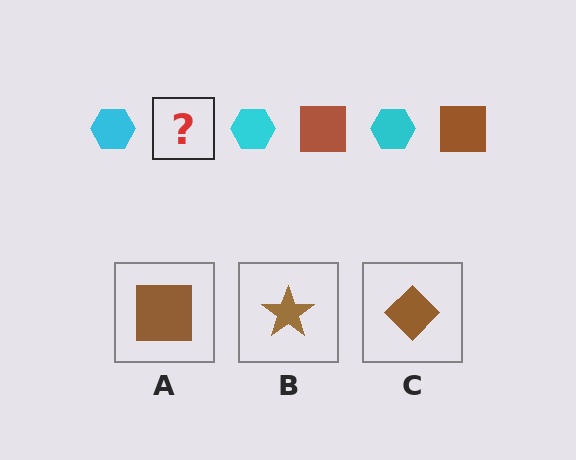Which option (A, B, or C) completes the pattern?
A.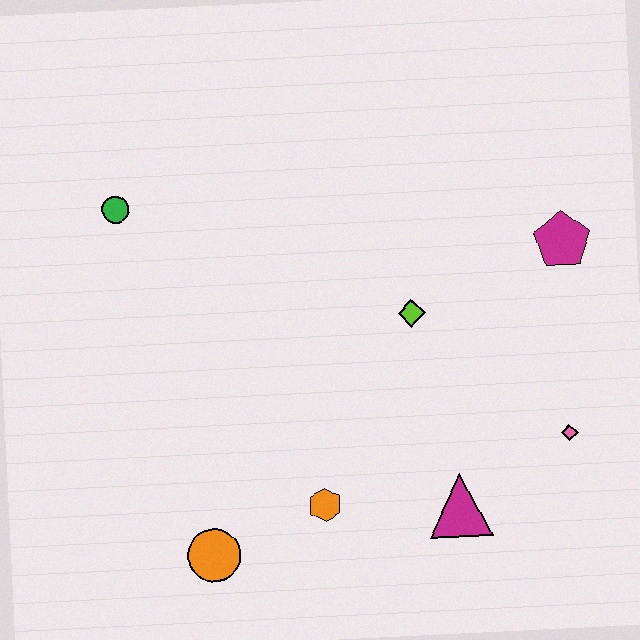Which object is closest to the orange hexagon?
The orange circle is closest to the orange hexagon.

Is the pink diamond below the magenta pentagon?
Yes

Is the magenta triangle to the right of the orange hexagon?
Yes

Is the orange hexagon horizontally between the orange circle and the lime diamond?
Yes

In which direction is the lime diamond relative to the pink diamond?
The lime diamond is to the left of the pink diamond.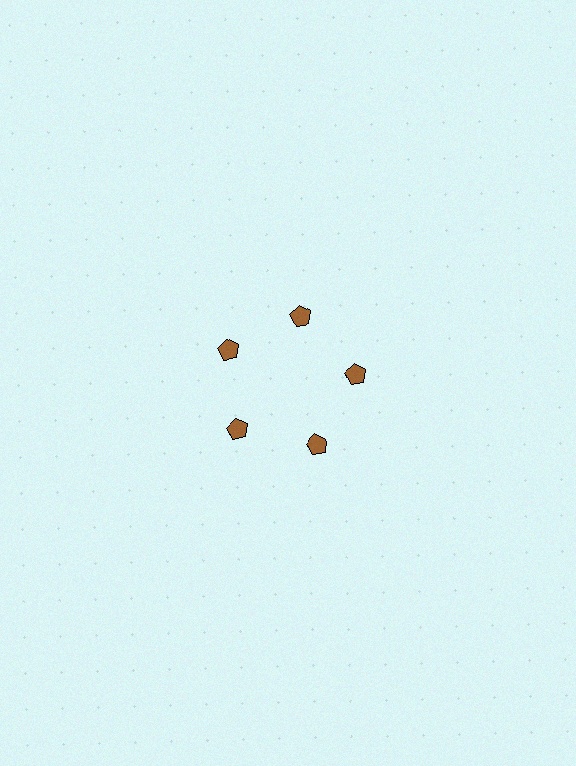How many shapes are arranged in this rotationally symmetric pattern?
There are 5 shapes, arranged in 5 groups of 1.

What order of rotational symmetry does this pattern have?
This pattern has 5-fold rotational symmetry.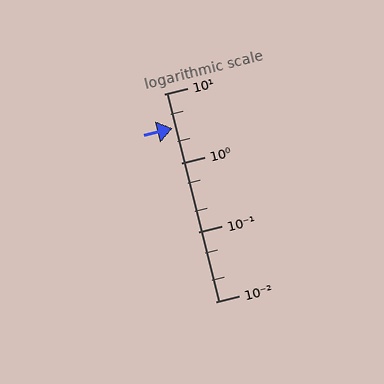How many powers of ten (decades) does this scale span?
The scale spans 3 decades, from 0.01 to 10.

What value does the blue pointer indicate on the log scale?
The pointer indicates approximately 3.2.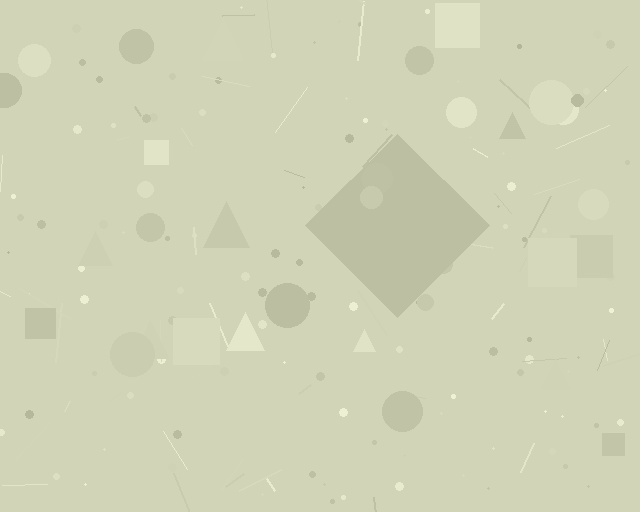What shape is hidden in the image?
A diamond is hidden in the image.